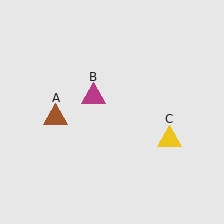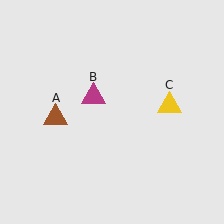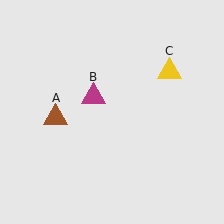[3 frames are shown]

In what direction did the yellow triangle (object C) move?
The yellow triangle (object C) moved up.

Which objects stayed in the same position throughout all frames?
Brown triangle (object A) and magenta triangle (object B) remained stationary.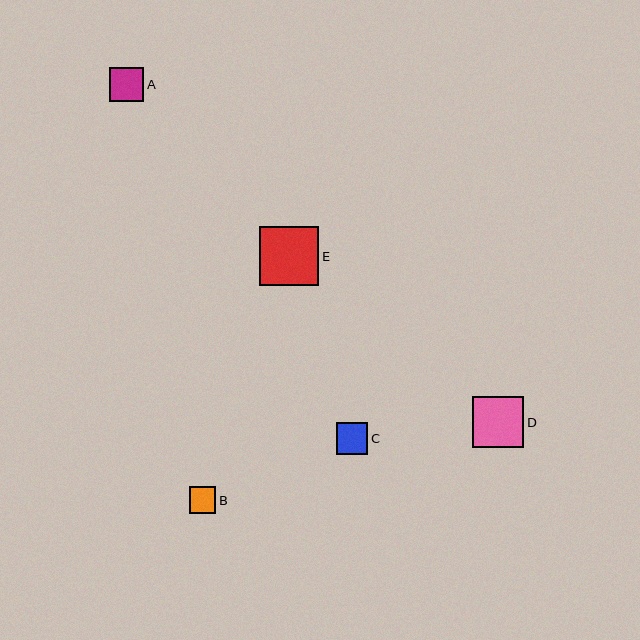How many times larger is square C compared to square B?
Square C is approximately 1.2 times the size of square B.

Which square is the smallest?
Square B is the smallest with a size of approximately 26 pixels.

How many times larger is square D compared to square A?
Square D is approximately 1.5 times the size of square A.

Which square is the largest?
Square E is the largest with a size of approximately 59 pixels.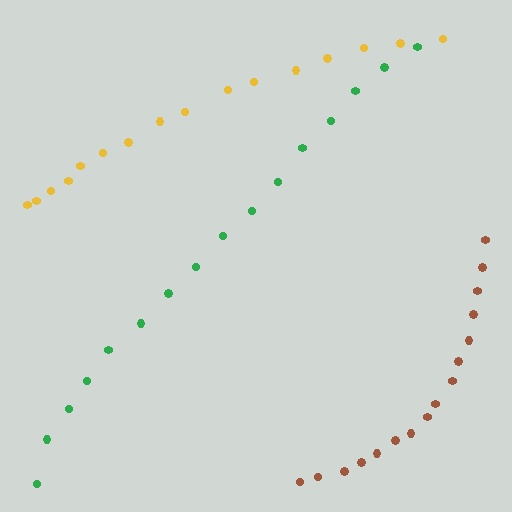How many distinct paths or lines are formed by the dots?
There are 3 distinct paths.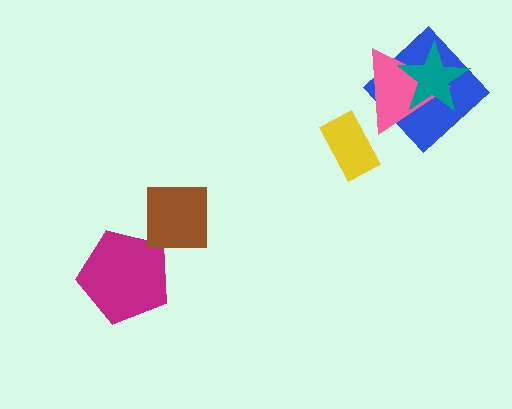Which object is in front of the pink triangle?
The teal star is in front of the pink triangle.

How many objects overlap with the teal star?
2 objects overlap with the teal star.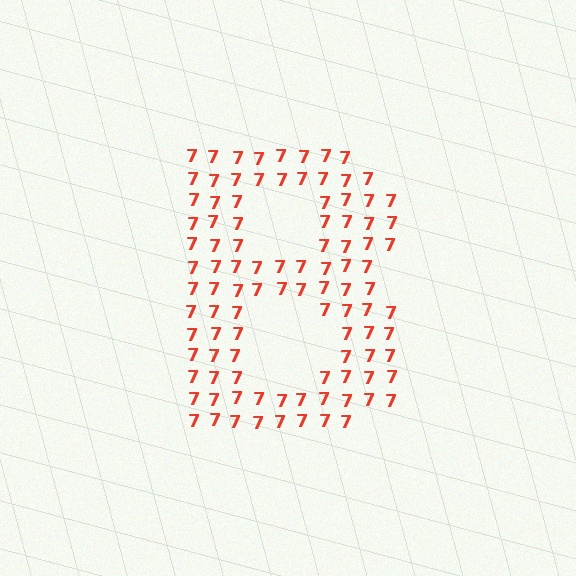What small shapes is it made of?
It is made of small digit 7's.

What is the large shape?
The large shape is the letter B.